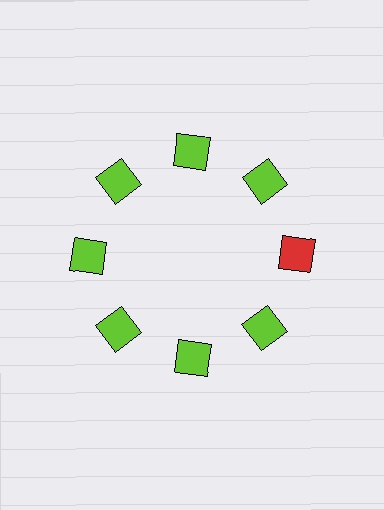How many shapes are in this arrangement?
There are 8 shapes arranged in a ring pattern.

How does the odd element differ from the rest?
It has a different color: red instead of lime.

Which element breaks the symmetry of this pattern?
The red square at roughly the 3 o'clock position breaks the symmetry. All other shapes are lime squares.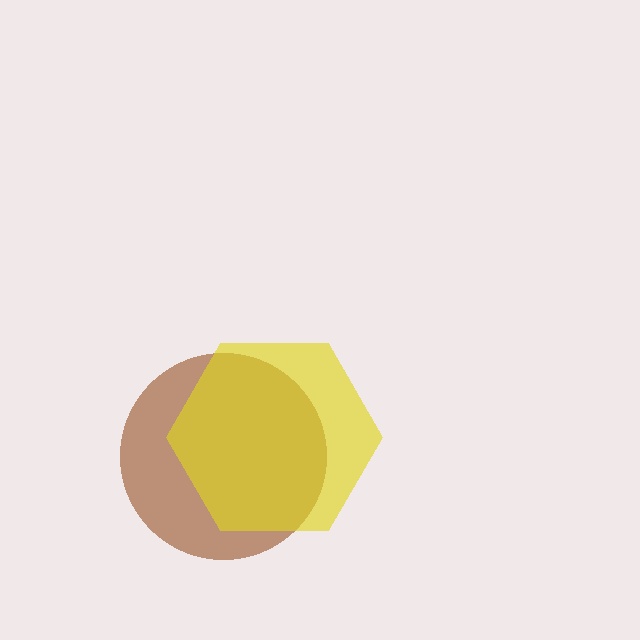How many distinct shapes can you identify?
There are 2 distinct shapes: a brown circle, a yellow hexagon.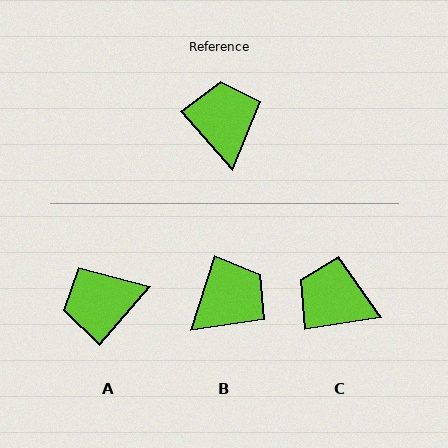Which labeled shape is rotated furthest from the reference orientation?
A, about 97 degrees away.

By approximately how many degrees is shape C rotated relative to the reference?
Approximately 57 degrees counter-clockwise.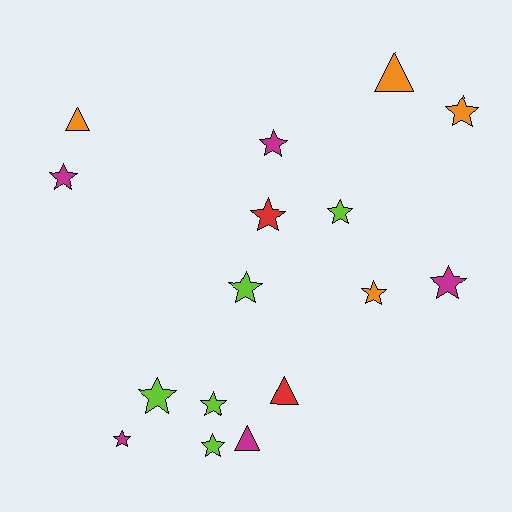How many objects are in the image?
There are 16 objects.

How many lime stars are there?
There are 5 lime stars.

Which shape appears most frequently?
Star, with 12 objects.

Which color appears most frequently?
Magenta, with 5 objects.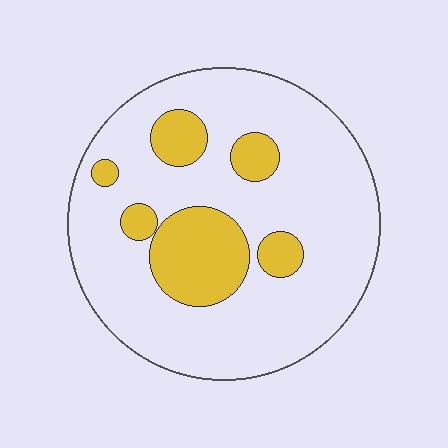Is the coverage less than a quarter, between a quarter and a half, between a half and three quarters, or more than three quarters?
Less than a quarter.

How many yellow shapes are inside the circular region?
6.